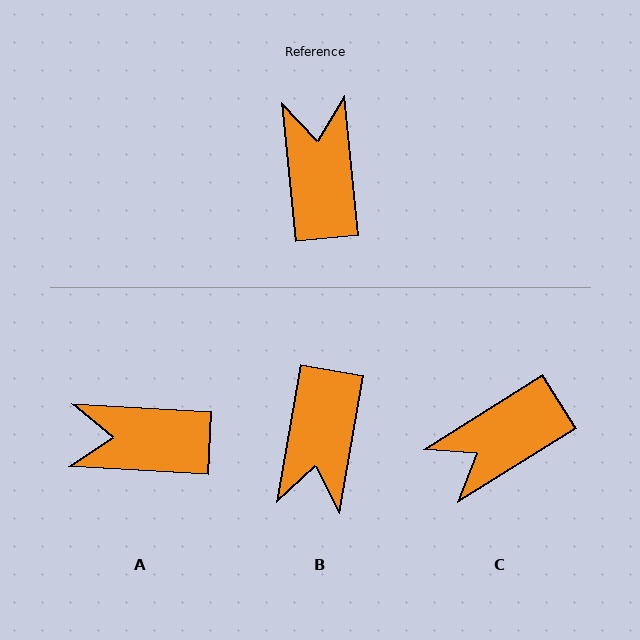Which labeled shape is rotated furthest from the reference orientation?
B, about 164 degrees away.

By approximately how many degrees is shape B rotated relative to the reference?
Approximately 164 degrees counter-clockwise.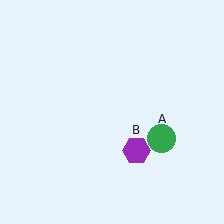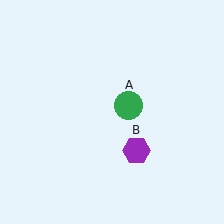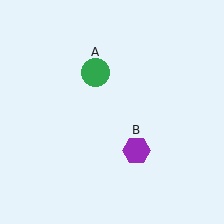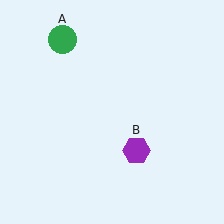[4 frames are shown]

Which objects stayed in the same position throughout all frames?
Purple hexagon (object B) remained stationary.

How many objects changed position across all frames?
1 object changed position: green circle (object A).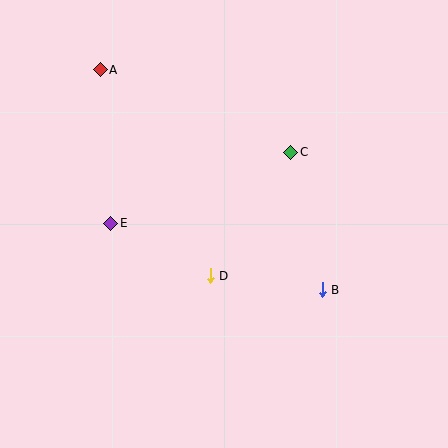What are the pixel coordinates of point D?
Point D is at (210, 276).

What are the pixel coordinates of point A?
Point A is at (100, 70).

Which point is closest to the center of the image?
Point D at (210, 276) is closest to the center.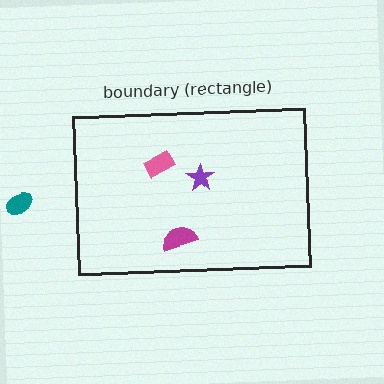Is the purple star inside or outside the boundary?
Inside.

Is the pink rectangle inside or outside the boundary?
Inside.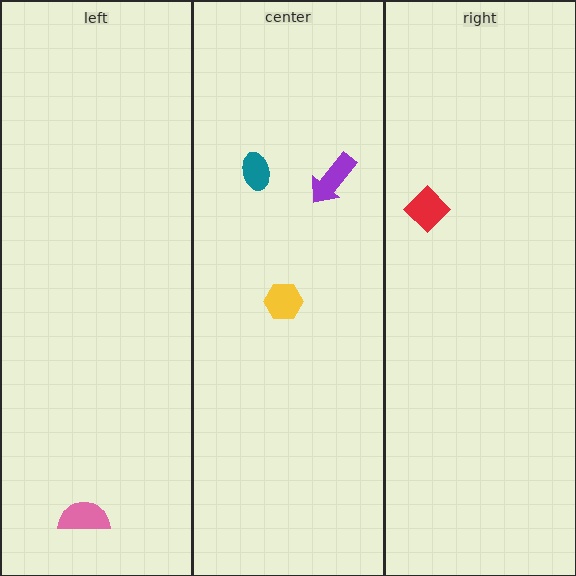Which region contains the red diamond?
The right region.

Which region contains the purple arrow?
The center region.